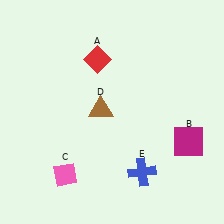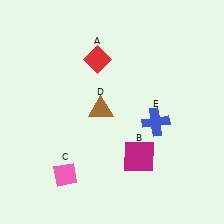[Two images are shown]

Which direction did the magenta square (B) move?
The magenta square (B) moved left.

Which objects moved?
The objects that moved are: the magenta square (B), the blue cross (E).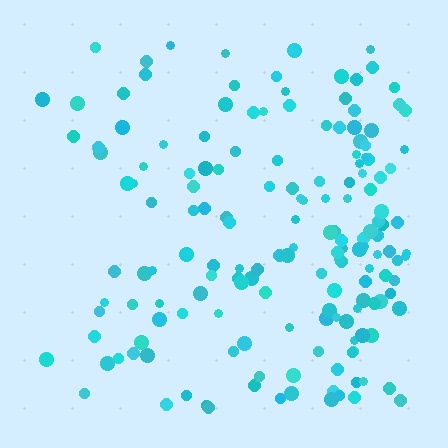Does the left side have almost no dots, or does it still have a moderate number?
Still a moderate number, just noticeably fewer than the right.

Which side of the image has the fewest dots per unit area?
The left.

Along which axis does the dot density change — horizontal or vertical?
Horizontal.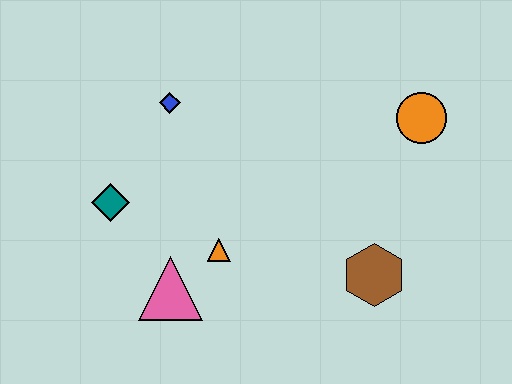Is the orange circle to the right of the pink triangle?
Yes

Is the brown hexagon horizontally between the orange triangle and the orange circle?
Yes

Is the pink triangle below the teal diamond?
Yes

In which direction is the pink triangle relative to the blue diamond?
The pink triangle is below the blue diamond.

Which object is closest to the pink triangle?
The orange triangle is closest to the pink triangle.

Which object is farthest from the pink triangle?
The orange circle is farthest from the pink triangle.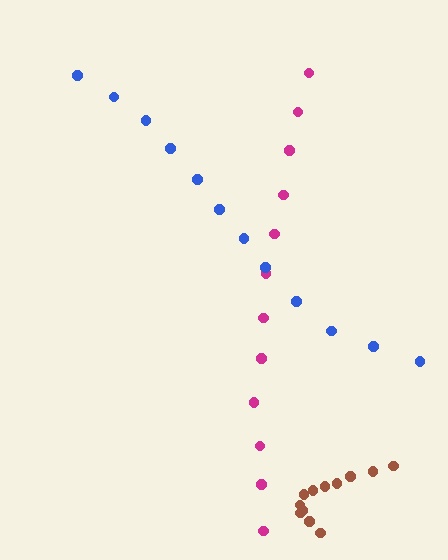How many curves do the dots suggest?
There are 3 distinct paths.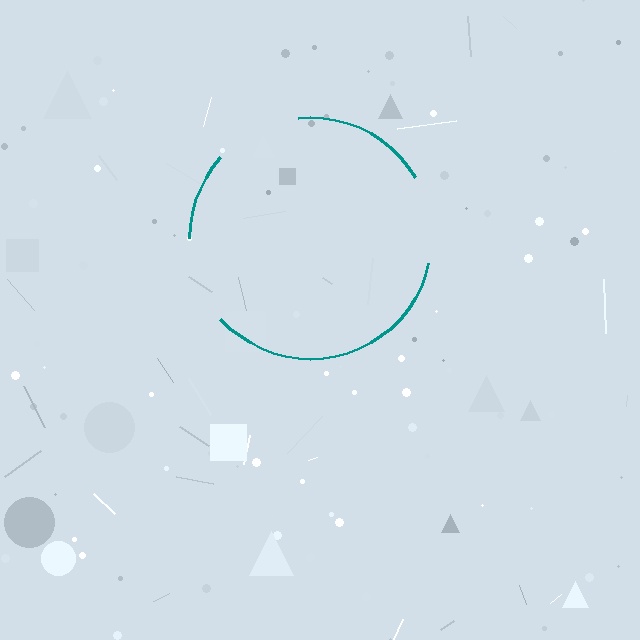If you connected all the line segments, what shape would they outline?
They would outline a circle.